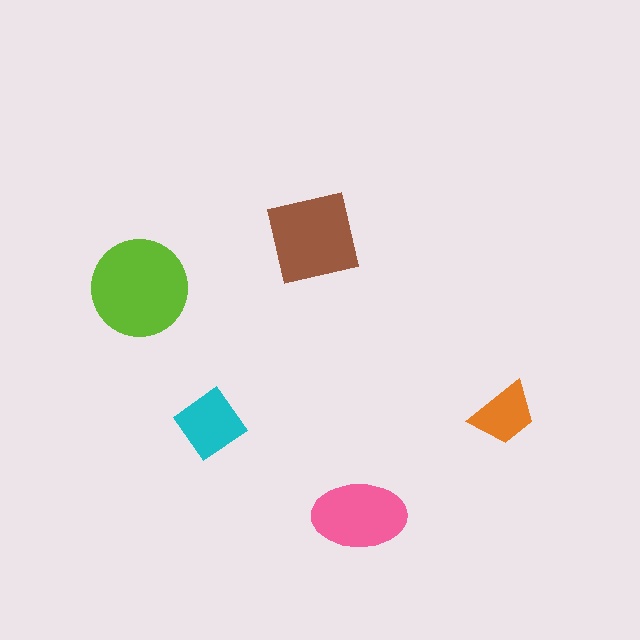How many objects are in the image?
There are 5 objects in the image.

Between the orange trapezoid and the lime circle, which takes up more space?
The lime circle.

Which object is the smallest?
The orange trapezoid.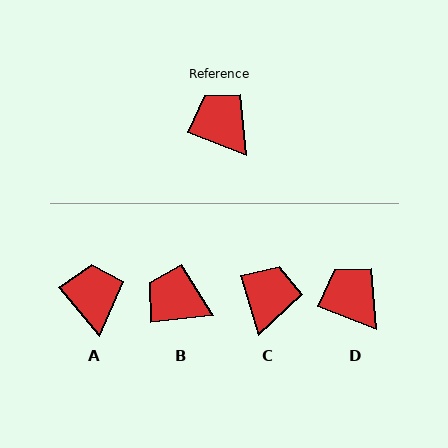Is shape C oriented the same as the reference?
No, it is off by about 52 degrees.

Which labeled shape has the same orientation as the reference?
D.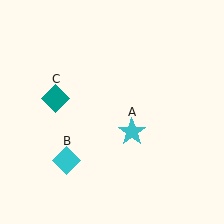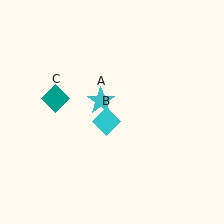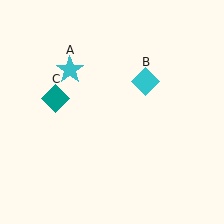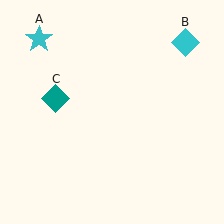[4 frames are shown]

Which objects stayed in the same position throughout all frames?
Teal diamond (object C) remained stationary.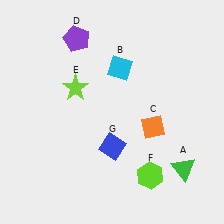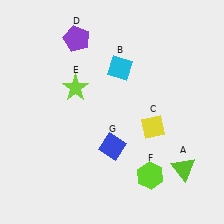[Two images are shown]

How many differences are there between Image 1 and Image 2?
There are 2 differences between the two images.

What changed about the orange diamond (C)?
In Image 1, C is orange. In Image 2, it changed to yellow.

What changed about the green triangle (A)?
In Image 1, A is green. In Image 2, it changed to lime.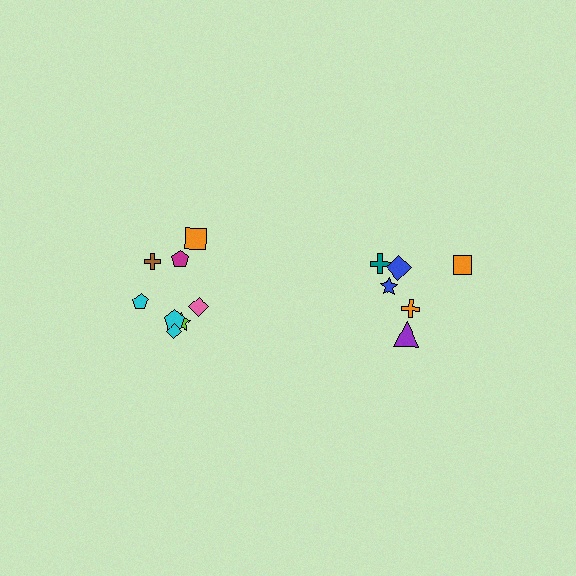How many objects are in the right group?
There are 6 objects.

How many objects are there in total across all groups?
There are 14 objects.